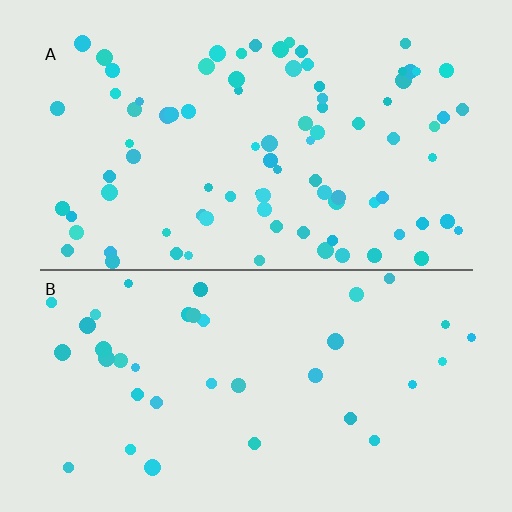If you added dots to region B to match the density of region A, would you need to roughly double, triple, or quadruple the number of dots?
Approximately double.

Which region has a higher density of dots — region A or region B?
A (the top).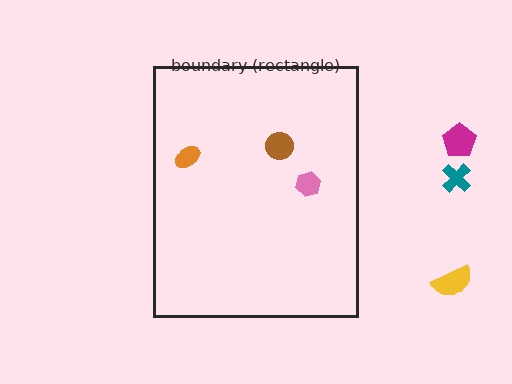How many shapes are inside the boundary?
3 inside, 3 outside.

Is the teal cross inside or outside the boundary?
Outside.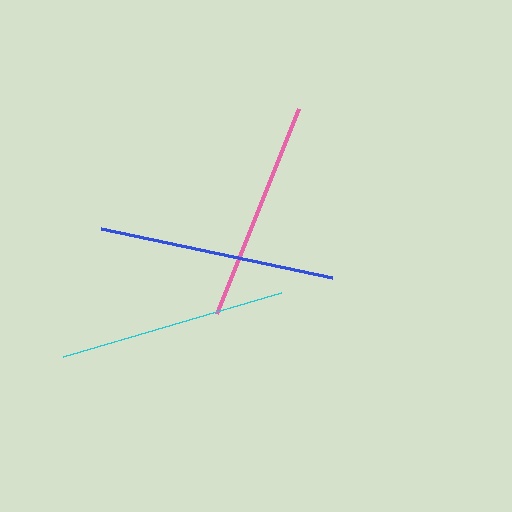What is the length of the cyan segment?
The cyan segment is approximately 227 pixels long.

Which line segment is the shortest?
The pink line is the shortest at approximately 221 pixels.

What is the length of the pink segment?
The pink segment is approximately 221 pixels long.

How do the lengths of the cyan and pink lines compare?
The cyan and pink lines are approximately the same length.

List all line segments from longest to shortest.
From longest to shortest: blue, cyan, pink.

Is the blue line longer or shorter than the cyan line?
The blue line is longer than the cyan line.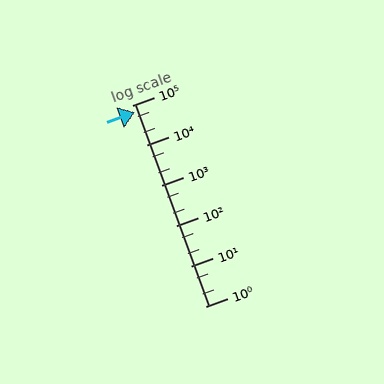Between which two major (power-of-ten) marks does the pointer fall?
The pointer is between 10000 and 100000.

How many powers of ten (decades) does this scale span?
The scale spans 5 decades, from 1 to 100000.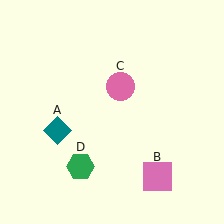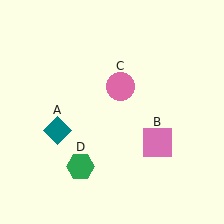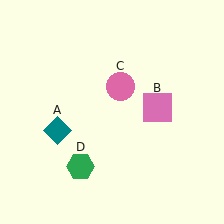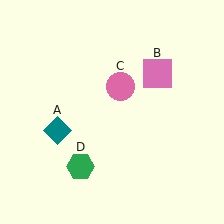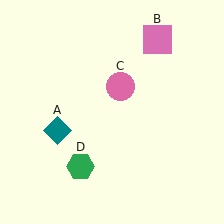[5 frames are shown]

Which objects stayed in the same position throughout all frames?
Teal diamond (object A) and pink circle (object C) and green hexagon (object D) remained stationary.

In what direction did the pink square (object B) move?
The pink square (object B) moved up.